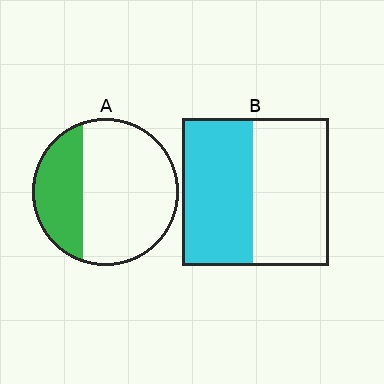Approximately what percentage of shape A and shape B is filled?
A is approximately 30% and B is approximately 50%.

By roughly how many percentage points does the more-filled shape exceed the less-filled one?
By roughly 20 percentage points (B over A).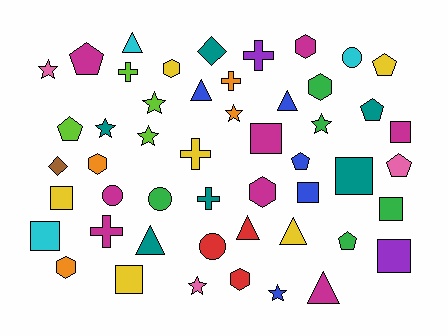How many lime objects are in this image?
There are 4 lime objects.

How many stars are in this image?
There are 8 stars.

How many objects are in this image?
There are 50 objects.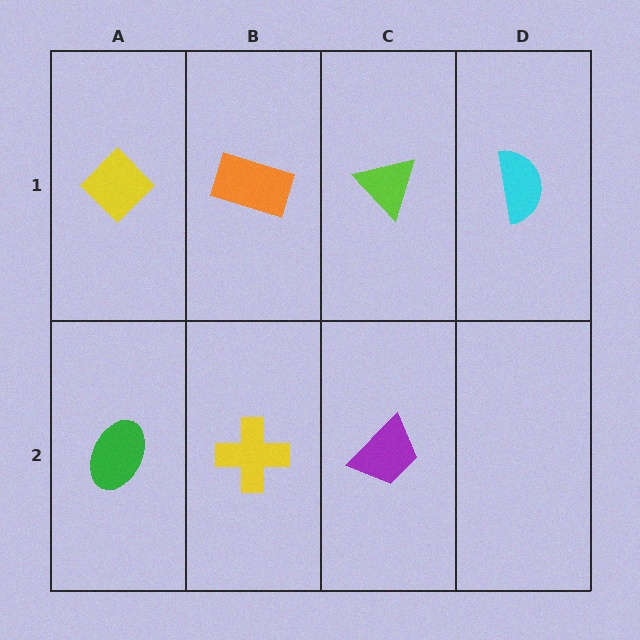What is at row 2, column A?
A green ellipse.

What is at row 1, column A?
A yellow diamond.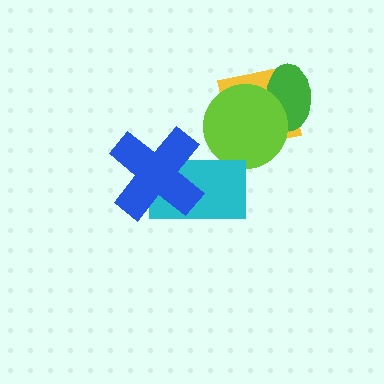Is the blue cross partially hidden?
No, no other shape covers it.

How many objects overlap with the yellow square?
2 objects overlap with the yellow square.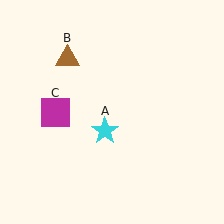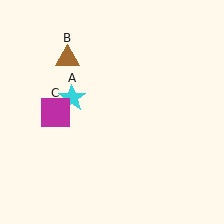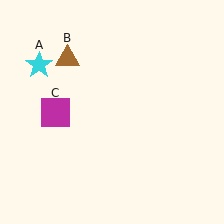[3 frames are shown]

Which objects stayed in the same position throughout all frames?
Brown triangle (object B) and magenta square (object C) remained stationary.